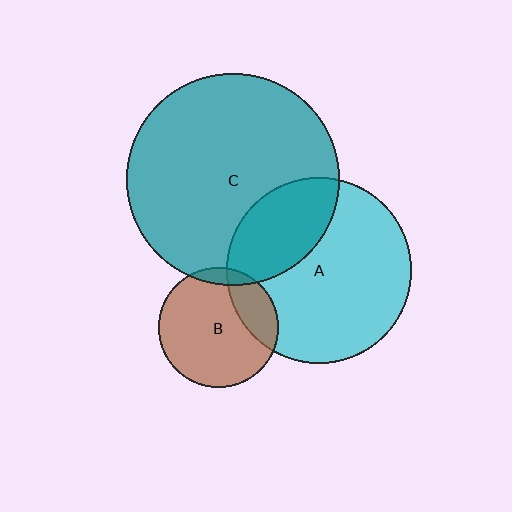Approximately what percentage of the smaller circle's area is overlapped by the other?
Approximately 5%.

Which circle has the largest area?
Circle C (teal).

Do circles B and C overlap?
Yes.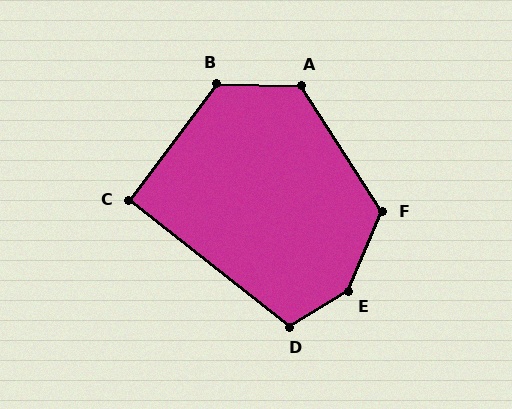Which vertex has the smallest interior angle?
C, at approximately 91 degrees.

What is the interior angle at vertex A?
Approximately 124 degrees (obtuse).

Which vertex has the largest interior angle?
E, at approximately 144 degrees.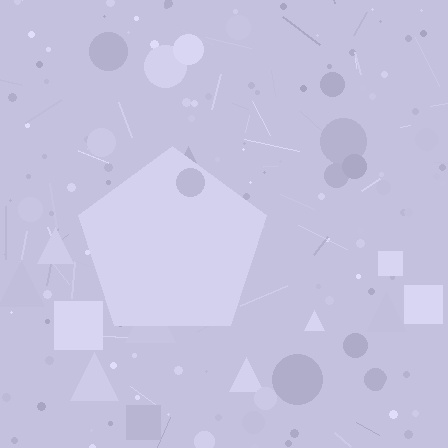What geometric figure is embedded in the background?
A pentagon is embedded in the background.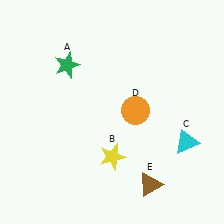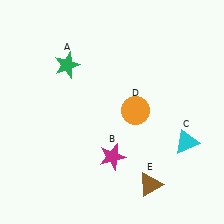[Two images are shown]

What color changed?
The star (B) changed from yellow in Image 1 to magenta in Image 2.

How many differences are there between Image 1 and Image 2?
There is 1 difference between the two images.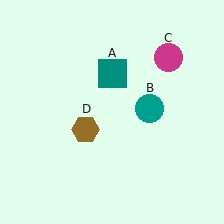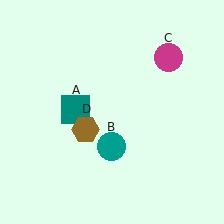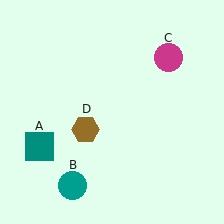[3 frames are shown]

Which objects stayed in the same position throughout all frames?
Magenta circle (object C) and brown hexagon (object D) remained stationary.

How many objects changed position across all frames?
2 objects changed position: teal square (object A), teal circle (object B).